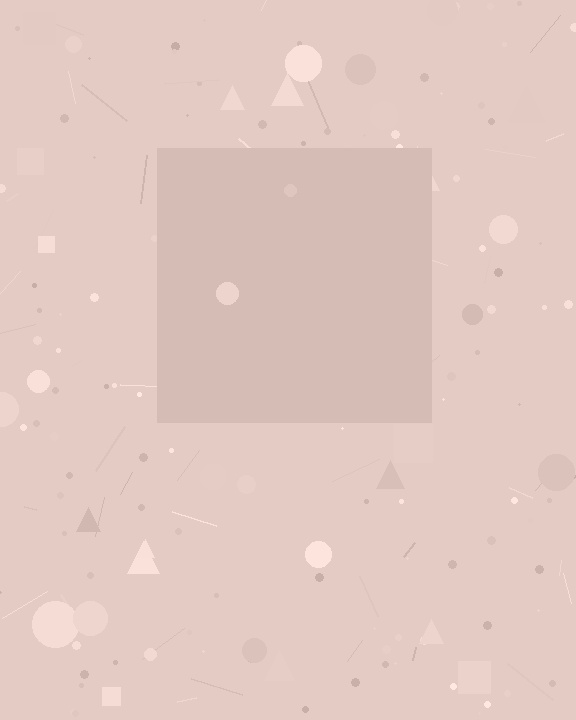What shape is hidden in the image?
A square is hidden in the image.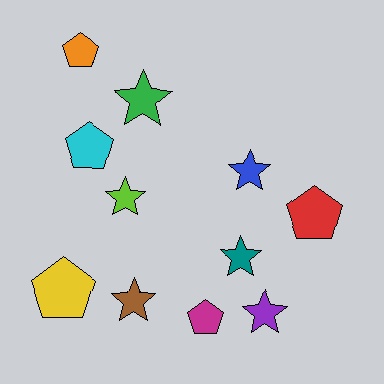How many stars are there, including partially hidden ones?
There are 6 stars.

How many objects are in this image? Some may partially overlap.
There are 11 objects.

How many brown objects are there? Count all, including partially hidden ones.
There is 1 brown object.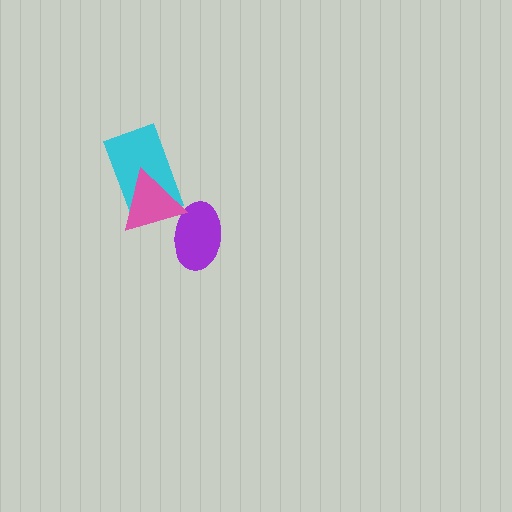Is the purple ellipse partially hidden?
Yes, it is partially covered by another shape.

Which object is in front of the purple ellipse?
The pink triangle is in front of the purple ellipse.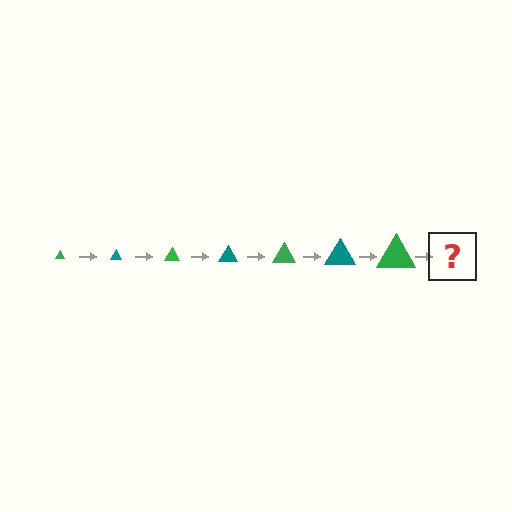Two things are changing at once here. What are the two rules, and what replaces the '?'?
The two rules are that the triangle grows larger each step and the color cycles through green and teal. The '?' should be a teal triangle, larger than the previous one.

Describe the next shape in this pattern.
It should be a teal triangle, larger than the previous one.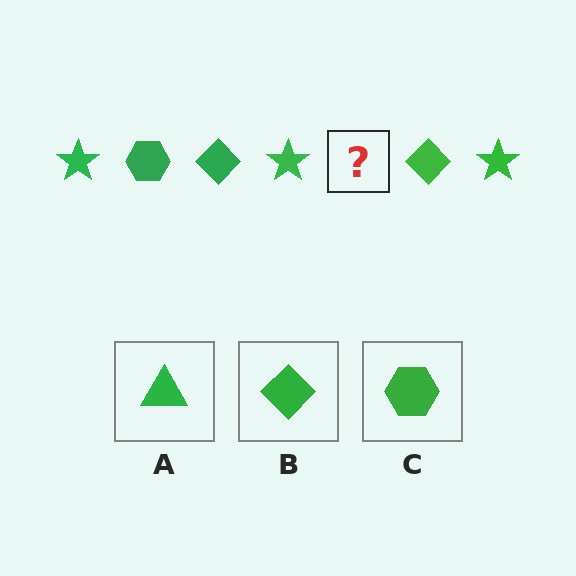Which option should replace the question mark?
Option C.